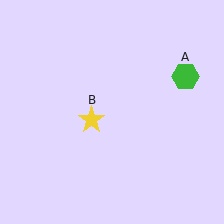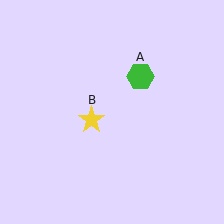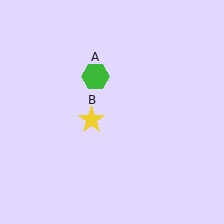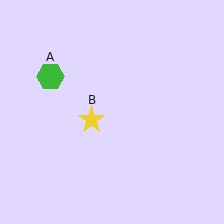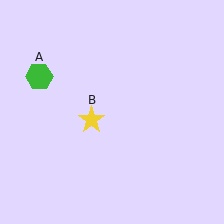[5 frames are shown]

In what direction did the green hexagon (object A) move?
The green hexagon (object A) moved left.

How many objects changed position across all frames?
1 object changed position: green hexagon (object A).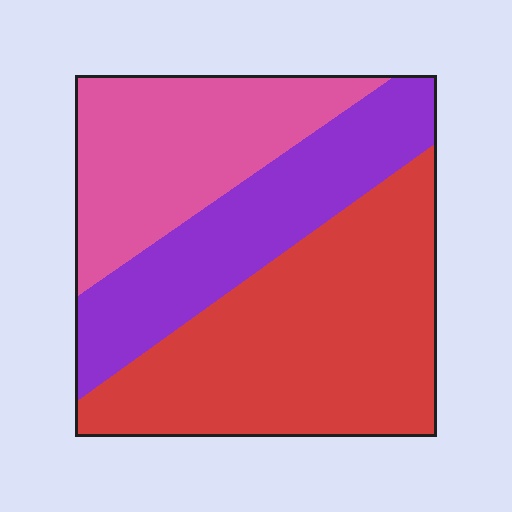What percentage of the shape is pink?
Pink covers roughly 25% of the shape.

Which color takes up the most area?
Red, at roughly 45%.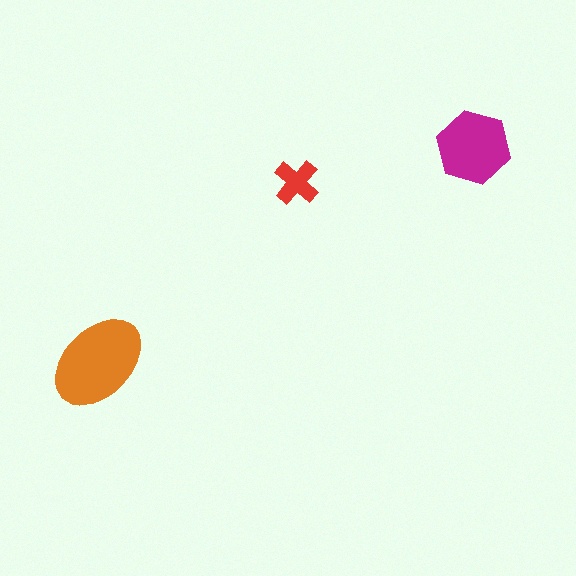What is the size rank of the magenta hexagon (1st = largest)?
2nd.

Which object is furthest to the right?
The magenta hexagon is rightmost.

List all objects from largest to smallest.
The orange ellipse, the magenta hexagon, the red cross.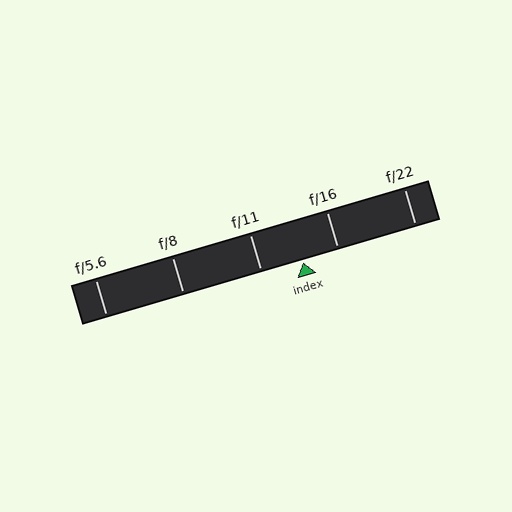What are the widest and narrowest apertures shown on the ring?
The widest aperture shown is f/5.6 and the narrowest is f/22.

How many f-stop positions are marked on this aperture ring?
There are 5 f-stop positions marked.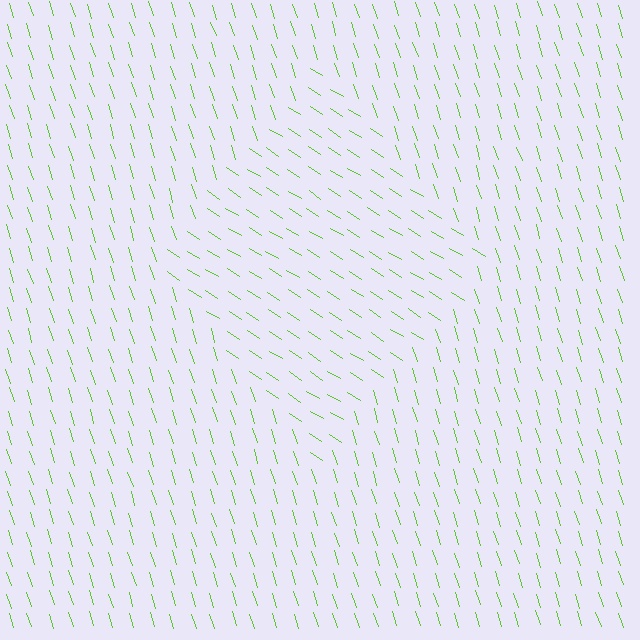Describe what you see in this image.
The image is filled with small lime line segments. A diamond region in the image has lines oriented differently from the surrounding lines, creating a visible texture boundary.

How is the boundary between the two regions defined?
The boundary is defined purely by a change in line orientation (approximately 40 degrees difference). All lines are the same color and thickness.